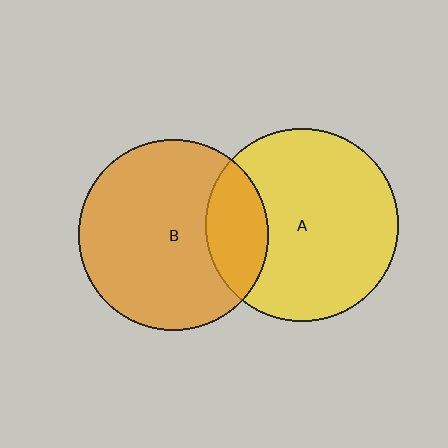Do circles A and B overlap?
Yes.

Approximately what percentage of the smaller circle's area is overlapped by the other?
Approximately 20%.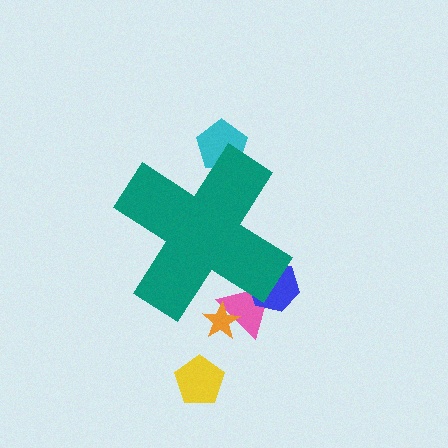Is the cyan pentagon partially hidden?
Yes, the cyan pentagon is partially hidden behind the teal cross.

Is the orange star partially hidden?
Yes, the orange star is partially hidden behind the teal cross.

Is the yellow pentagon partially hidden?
No, the yellow pentagon is fully visible.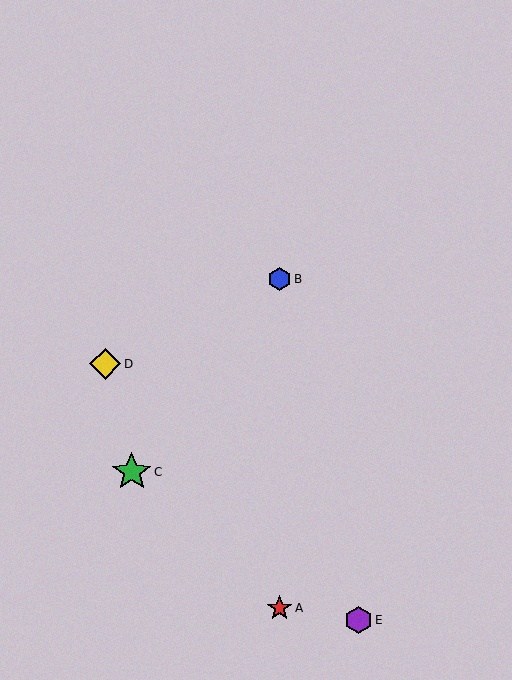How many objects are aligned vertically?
2 objects (A, B) are aligned vertically.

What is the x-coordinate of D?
Object D is at x≈105.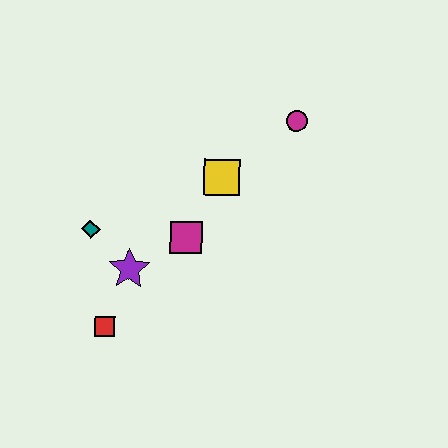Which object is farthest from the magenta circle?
The red square is farthest from the magenta circle.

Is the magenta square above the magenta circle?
No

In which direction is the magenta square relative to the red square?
The magenta square is above the red square.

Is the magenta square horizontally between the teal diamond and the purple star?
No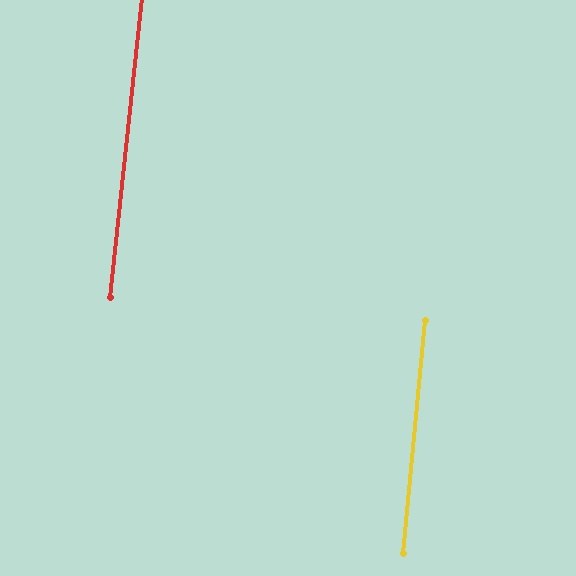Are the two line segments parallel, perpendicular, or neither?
Parallel — their directions differ by only 0.9°.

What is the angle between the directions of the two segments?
Approximately 1 degree.